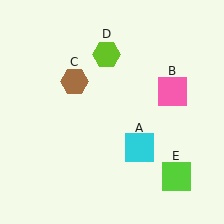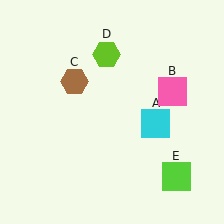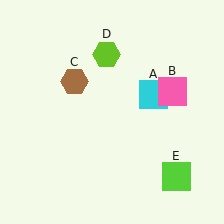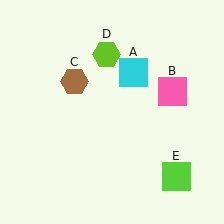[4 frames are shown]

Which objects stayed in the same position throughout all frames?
Pink square (object B) and brown hexagon (object C) and lime hexagon (object D) and lime square (object E) remained stationary.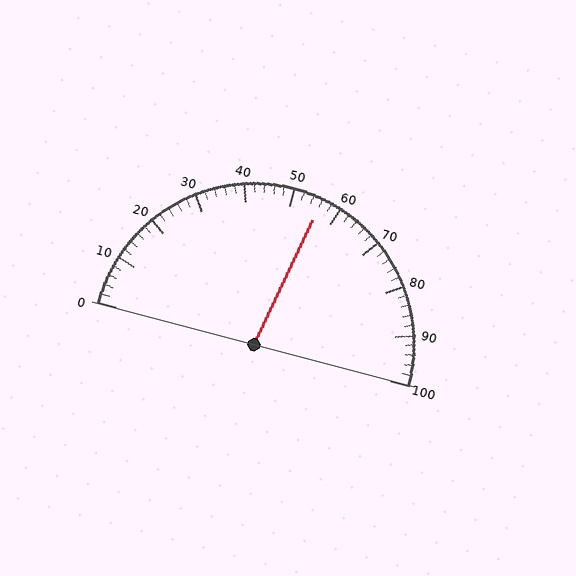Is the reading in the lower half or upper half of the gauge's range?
The reading is in the upper half of the range (0 to 100).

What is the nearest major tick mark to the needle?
The nearest major tick mark is 60.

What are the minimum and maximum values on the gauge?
The gauge ranges from 0 to 100.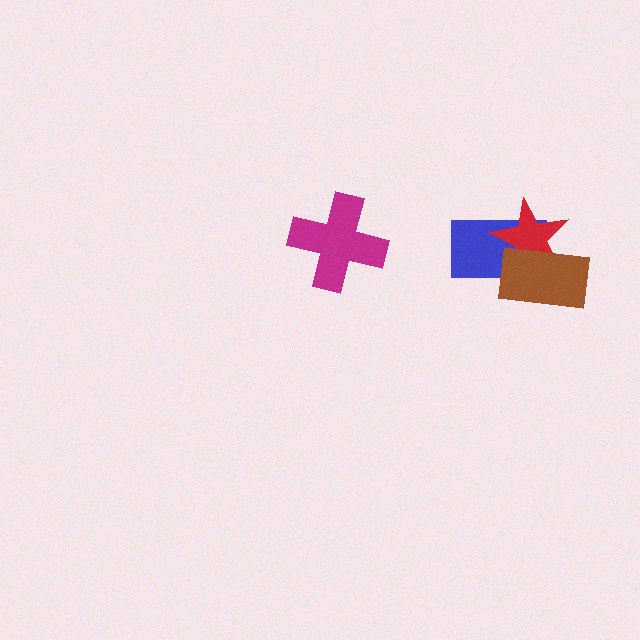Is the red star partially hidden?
Yes, it is partially covered by another shape.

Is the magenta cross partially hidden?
No, no other shape covers it.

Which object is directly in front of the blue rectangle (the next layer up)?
The red star is directly in front of the blue rectangle.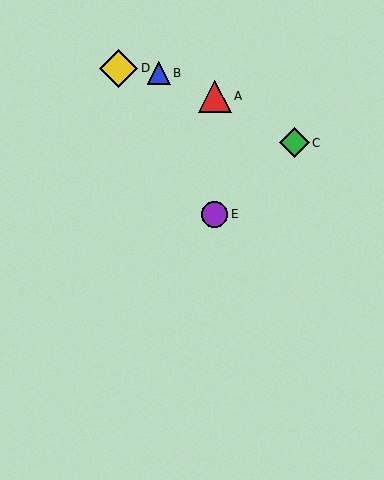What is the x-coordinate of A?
Object A is at x≈215.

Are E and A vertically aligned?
Yes, both are at x≈215.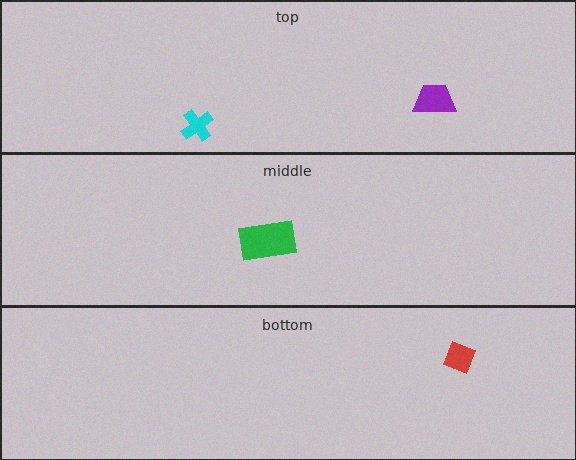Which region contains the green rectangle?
The middle region.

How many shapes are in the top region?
2.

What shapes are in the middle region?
The green rectangle.